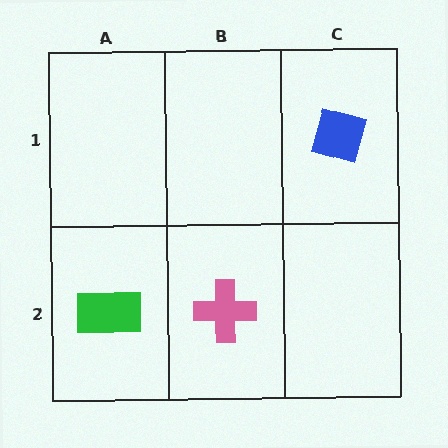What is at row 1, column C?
A blue diamond.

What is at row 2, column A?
A green rectangle.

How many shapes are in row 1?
1 shape.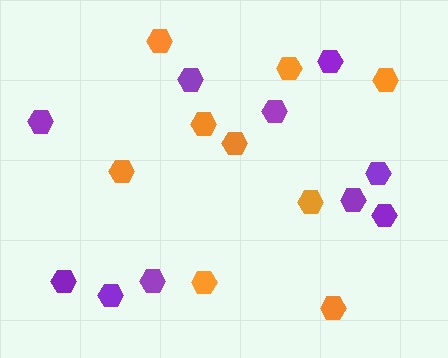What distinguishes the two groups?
There are 2 groups: one group of purple hexagons (10) and one group of orange hexagons (9).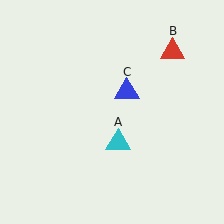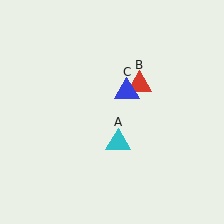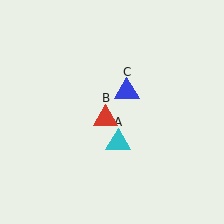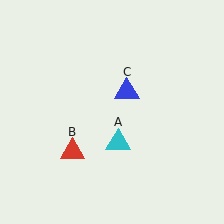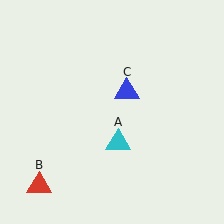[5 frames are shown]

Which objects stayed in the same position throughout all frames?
Cyan triangle (object A) and blue triangle (object C) remained stationary.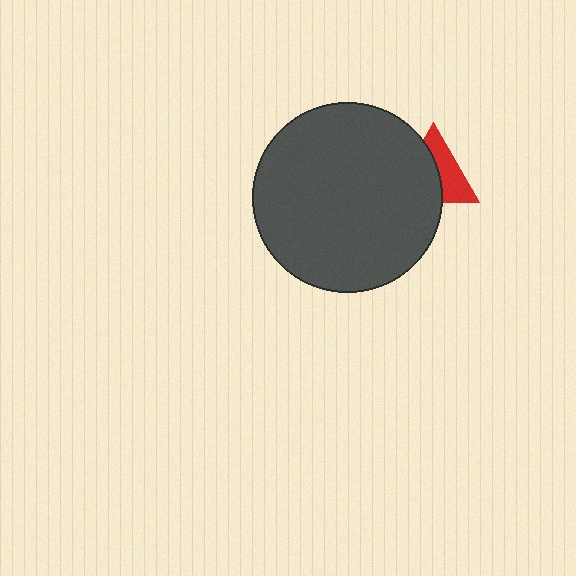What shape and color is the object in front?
The object in front is a dark gray circle.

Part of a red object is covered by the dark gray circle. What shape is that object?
It is a triangle.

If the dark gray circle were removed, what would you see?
You would see the complete red triangle.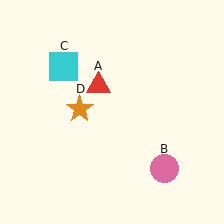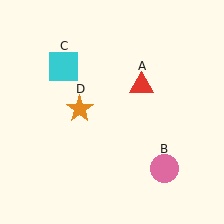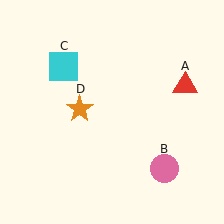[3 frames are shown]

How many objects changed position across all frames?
1 object changed position: red triangle (object A).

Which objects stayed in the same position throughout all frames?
Pink circle (object B) and cyan square (object C) and orange star (object D) remained stationary.